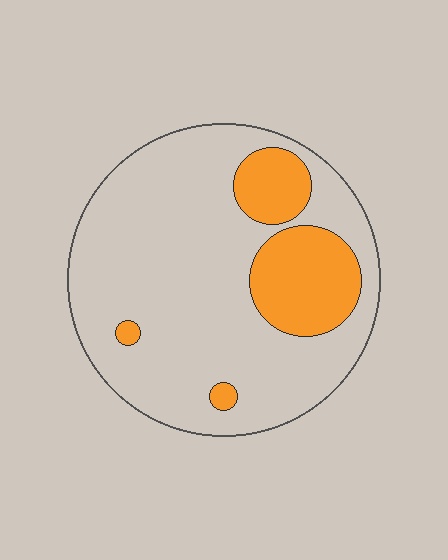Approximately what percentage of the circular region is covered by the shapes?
Approximately 20%.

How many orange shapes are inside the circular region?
4.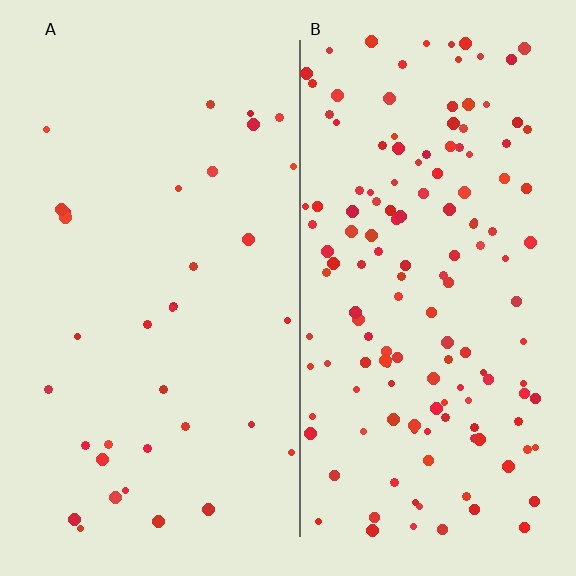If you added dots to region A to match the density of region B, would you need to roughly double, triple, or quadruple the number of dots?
Approximately quadruple.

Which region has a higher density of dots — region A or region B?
B (the right).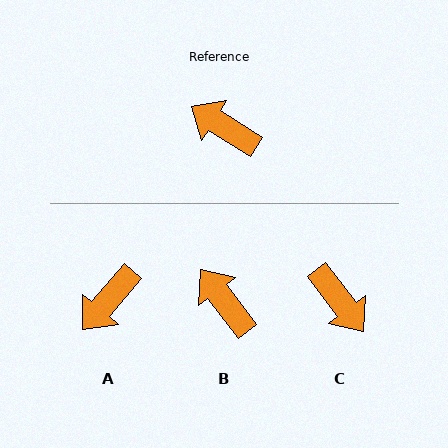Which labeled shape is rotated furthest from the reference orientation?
C, about 159 degrees away.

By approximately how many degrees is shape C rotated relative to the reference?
Approximately 159 degrees counter-clockwise.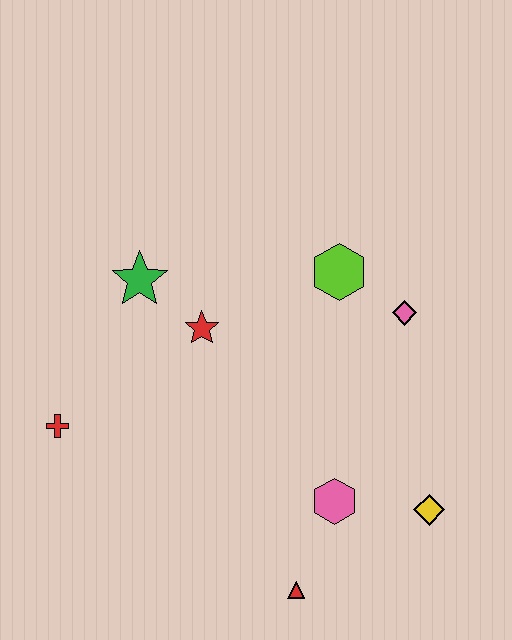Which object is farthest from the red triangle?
The green star is farthest from the red triangle.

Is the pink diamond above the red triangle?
Yes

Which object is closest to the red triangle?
The pink hexagon is closest to the red triangle.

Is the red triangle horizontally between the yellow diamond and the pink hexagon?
No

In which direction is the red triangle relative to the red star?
The red triangle is below the red star.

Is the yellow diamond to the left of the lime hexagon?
No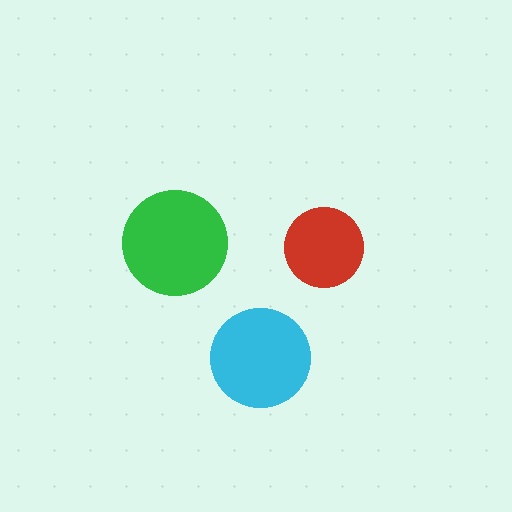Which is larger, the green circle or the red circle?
The green one.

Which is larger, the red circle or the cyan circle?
The cyan one.